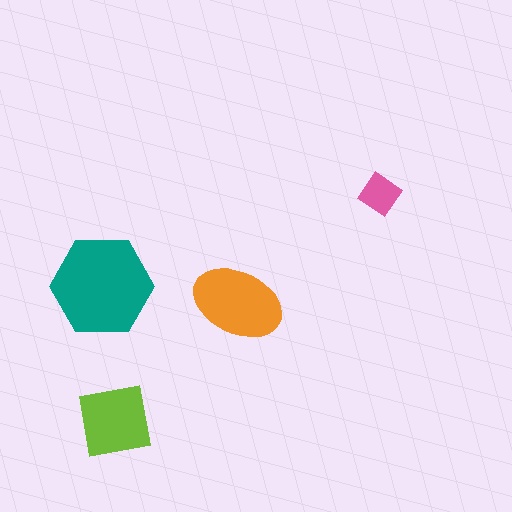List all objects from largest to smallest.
The teal hexagon, the orange ellipse, the lime square, the pink diamond.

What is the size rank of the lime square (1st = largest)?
3rd.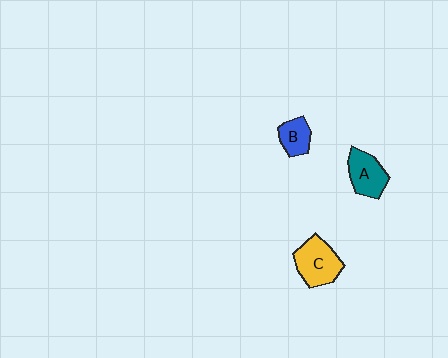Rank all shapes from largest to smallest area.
From largest to smallest: C (yellow), A (teal), B (blue).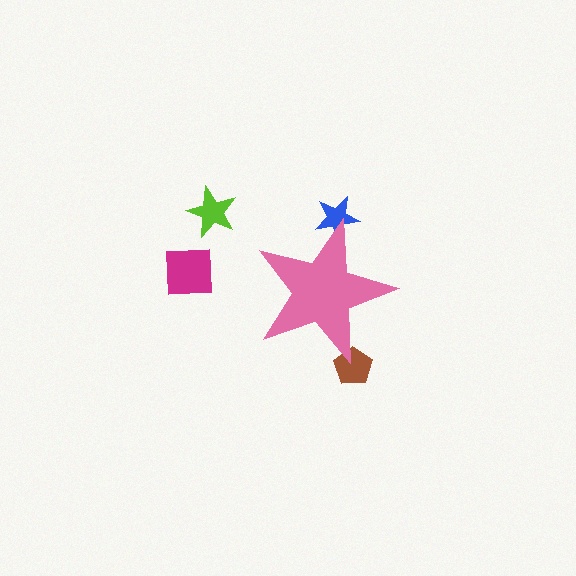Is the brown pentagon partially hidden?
Yes, the brown pentagon is partially hidden behind the pink star.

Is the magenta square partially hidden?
No, the magenta square is fully visible.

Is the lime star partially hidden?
No, the lime star is fully visible.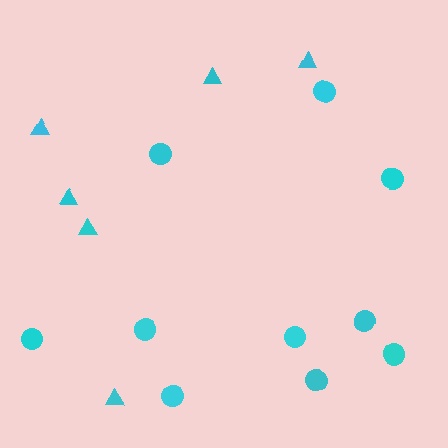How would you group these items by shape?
There are 2 groups: one group of triangles (6) and one group of circles (10).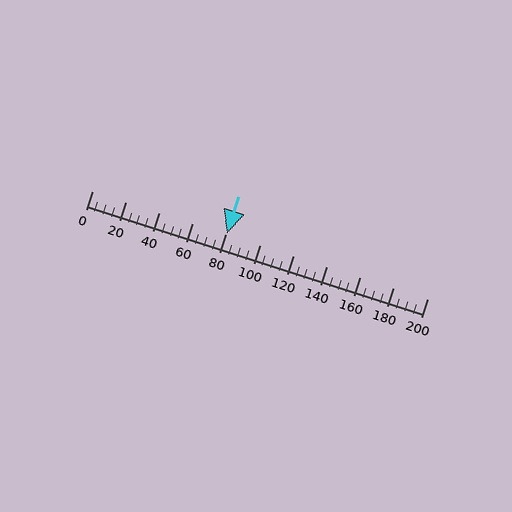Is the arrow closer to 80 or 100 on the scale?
The arrow is closer to 80.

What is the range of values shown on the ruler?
The ruler shows values from 0 to 200.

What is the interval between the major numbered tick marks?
The major tick marks are spaced 20 units apart.